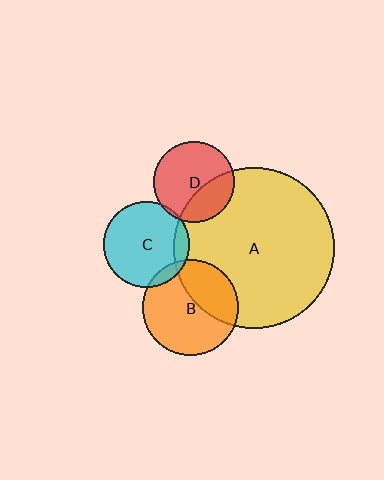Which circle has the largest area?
Circle A (yellow).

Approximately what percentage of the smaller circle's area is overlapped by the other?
Approximately 10%.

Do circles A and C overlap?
Yes.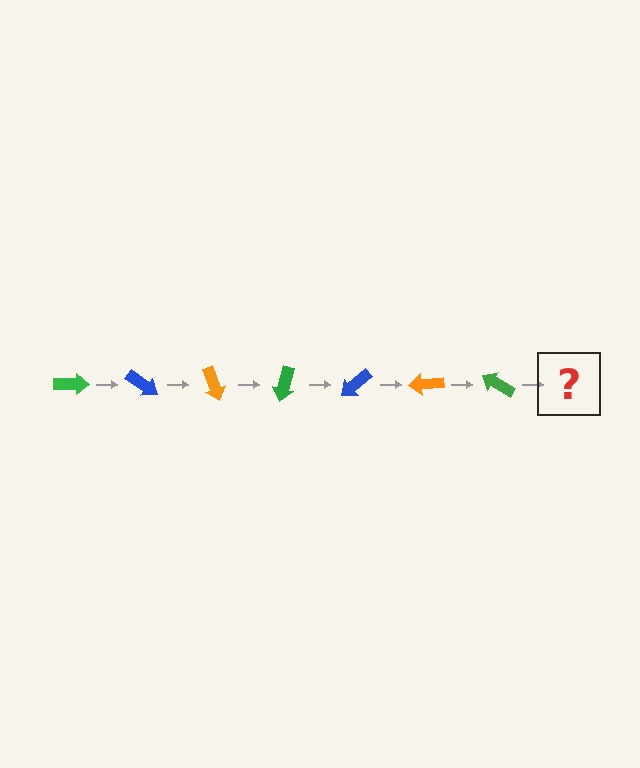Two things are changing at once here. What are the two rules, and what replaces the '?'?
The two rules are that it rotates 35 degrees each step and the color cycles through green, blue, and orange. The '?' should be a blue arrow, rotated 245 degrees from the start.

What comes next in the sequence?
The next element should be a blue arrow, rotated 245 degrees from the start.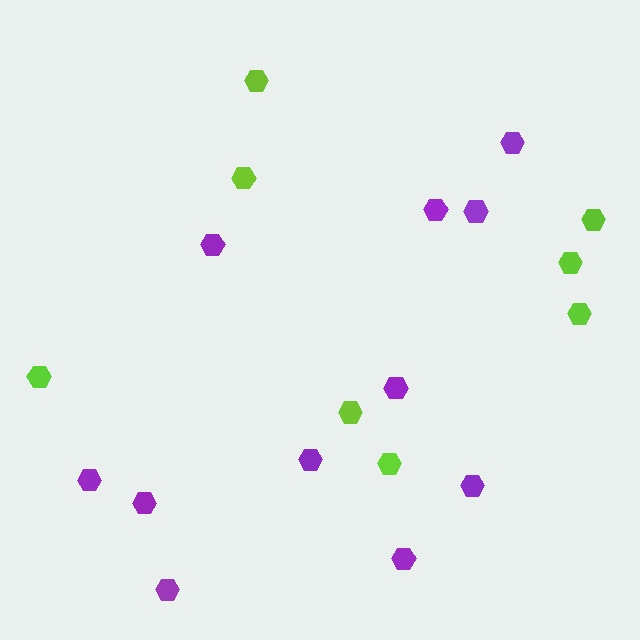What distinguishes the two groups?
There are 2 groups: one group of purple hexagons (11) and one group of lime hexagons (8).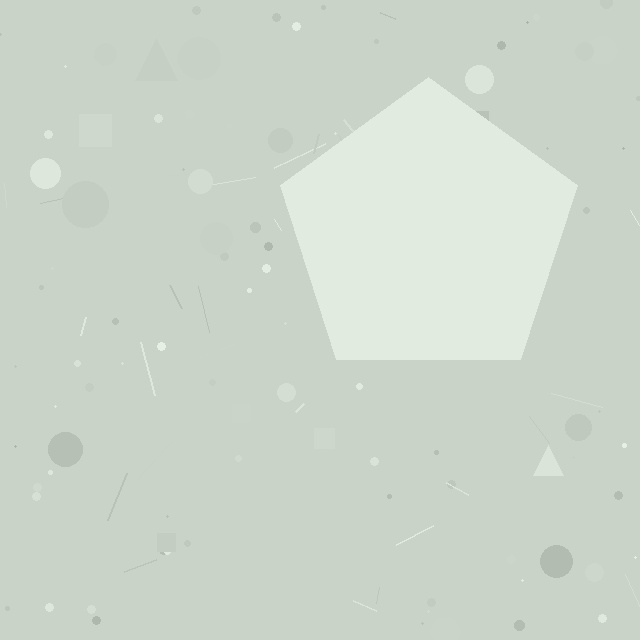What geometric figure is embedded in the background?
A pentagon is embedded in the background.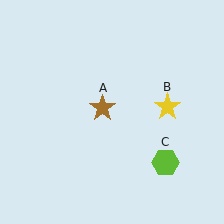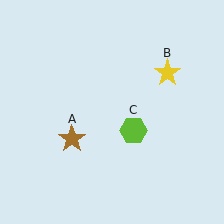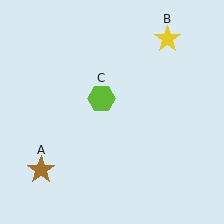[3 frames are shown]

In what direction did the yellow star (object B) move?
The yellow star (object B) moved up.